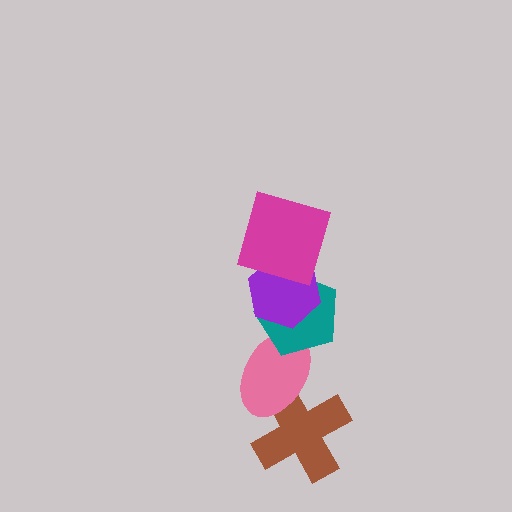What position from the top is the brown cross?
The brown cross is 5th from the top.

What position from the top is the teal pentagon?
The teal pentagon is 3rd from the top.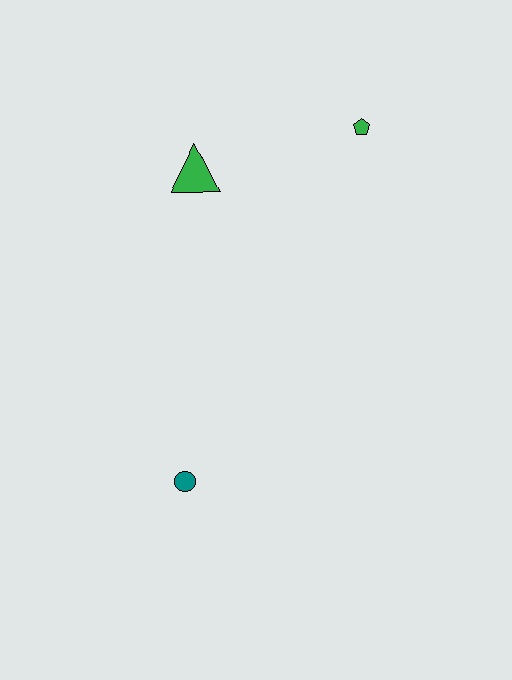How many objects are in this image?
There are 3 objects.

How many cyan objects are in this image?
There are no cyan objects.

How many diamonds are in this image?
There are no diamonds.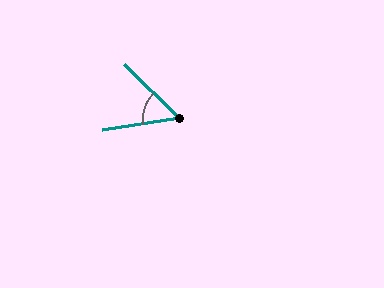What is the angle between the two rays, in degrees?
Approximately 54 degrees.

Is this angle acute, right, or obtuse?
It is acute.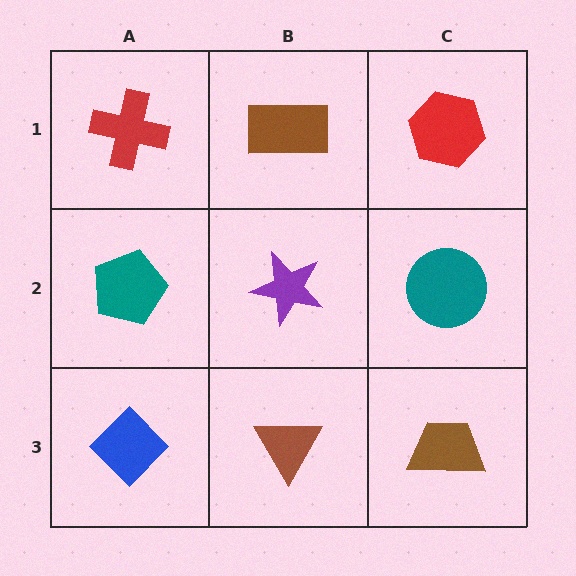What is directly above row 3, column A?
A teal pentagon.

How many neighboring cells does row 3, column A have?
2.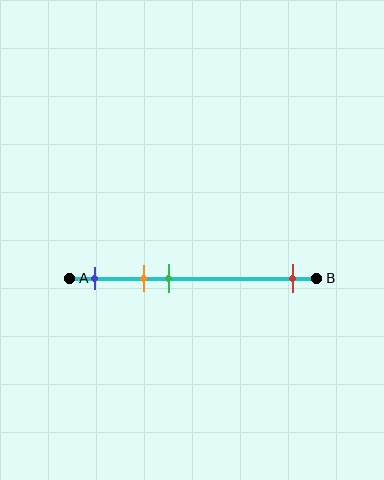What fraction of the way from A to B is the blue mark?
The blue mark is approximately 10% (0.1) of the way from A to B.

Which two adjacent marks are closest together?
The orange and green marks are the closest adjacent pair.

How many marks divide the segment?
There are 4 marks dividing the segment.